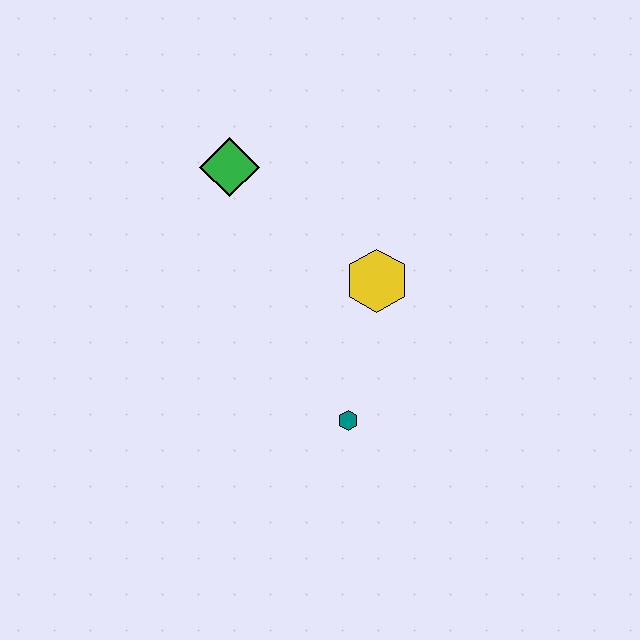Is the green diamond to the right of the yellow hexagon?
No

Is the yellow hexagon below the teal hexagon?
No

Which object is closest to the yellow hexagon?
The teal hexagon is closest to the yellow hexagon.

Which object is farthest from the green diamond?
The teal hexagon is farthest from the green diamond.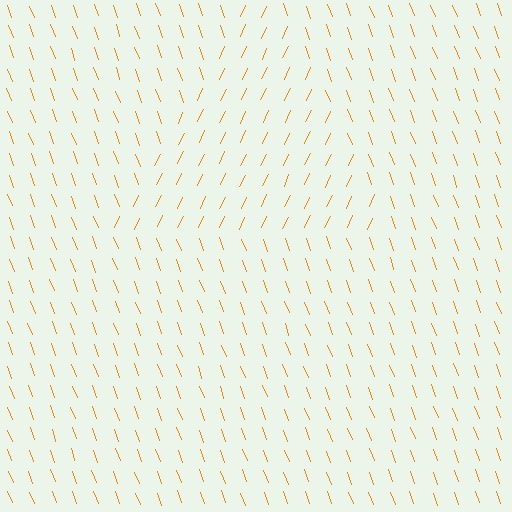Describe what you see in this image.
The image is filled with small orange line segments. A triangle region in the image has lines oriented differently from the surrounding lines, creating a visible texture boundary.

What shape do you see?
I see a triangle.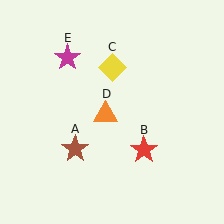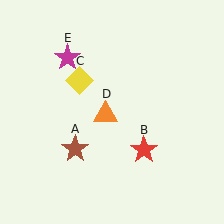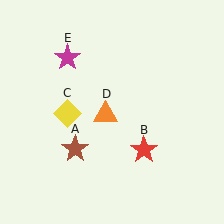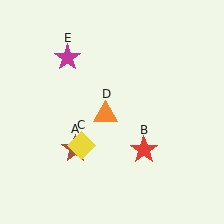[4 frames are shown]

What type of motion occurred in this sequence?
The yellow diamond (object C) rotated counterclockwise around the center of the scene.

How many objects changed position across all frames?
1 object changed position: yellow diamond (object C).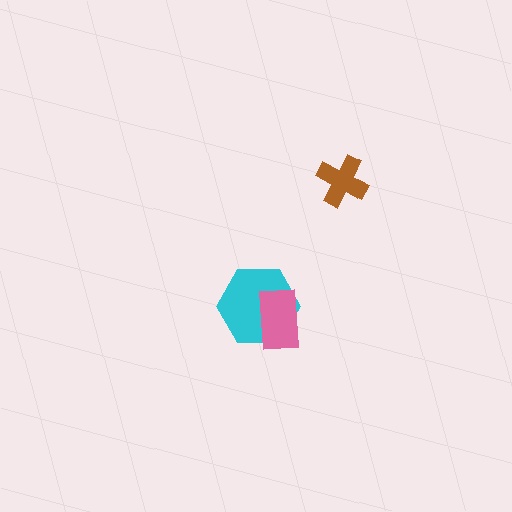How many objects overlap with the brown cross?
0 objects overlap with the brown cross.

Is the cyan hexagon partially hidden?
Yes, it is partially covered by another shape.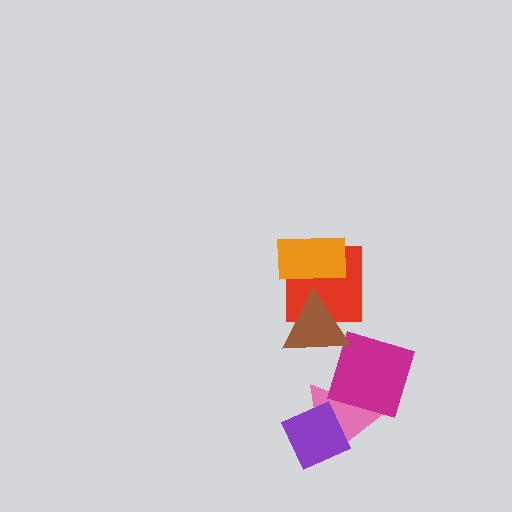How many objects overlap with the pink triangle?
2 objects overlap with the pink triangle.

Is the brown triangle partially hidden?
No, no other shape covers it.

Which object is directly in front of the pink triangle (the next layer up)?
The magenta diamond is directly in front of the pink triangle.